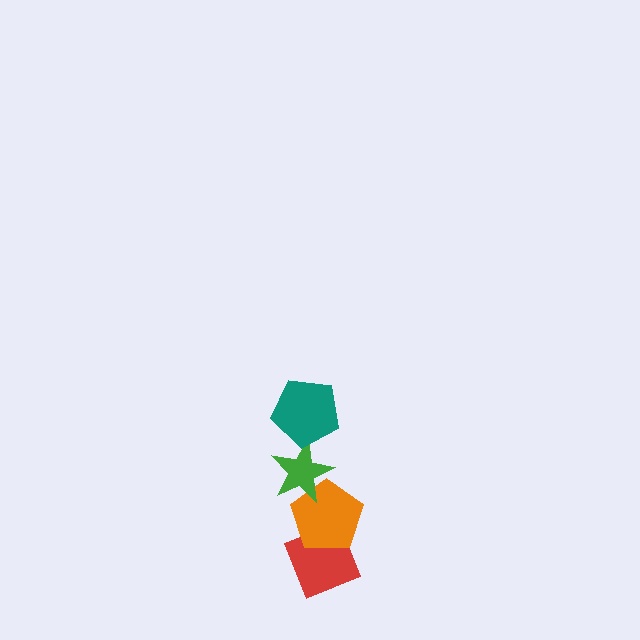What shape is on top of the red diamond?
The orange pentagon is on top of the red diamond.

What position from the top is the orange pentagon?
The orange pentagon is 3rd from the top.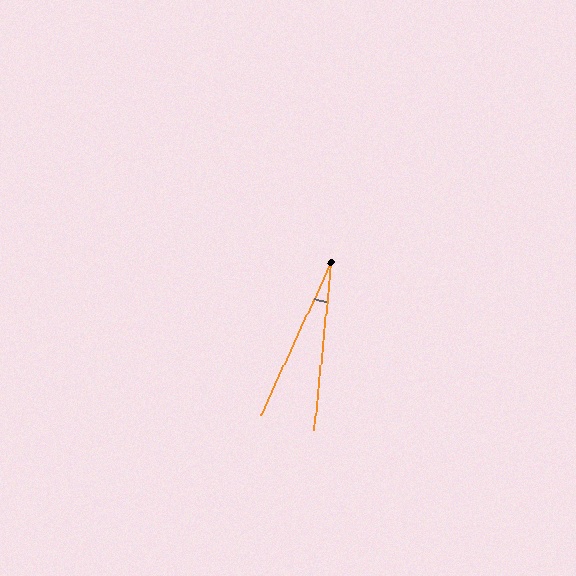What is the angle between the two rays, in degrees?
Approximately 19 degrees.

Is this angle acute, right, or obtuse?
It is acute.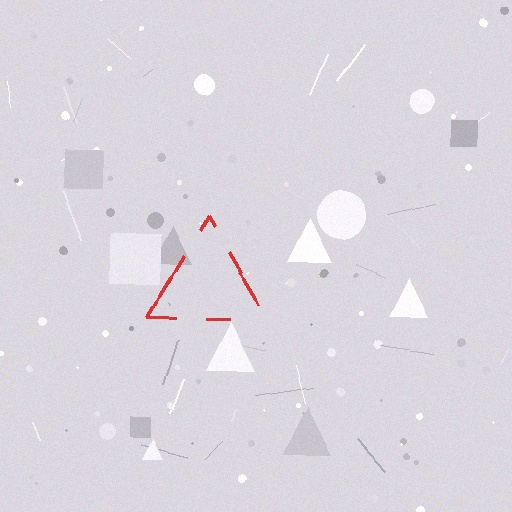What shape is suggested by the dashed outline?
The dashed outline suggests a triangle.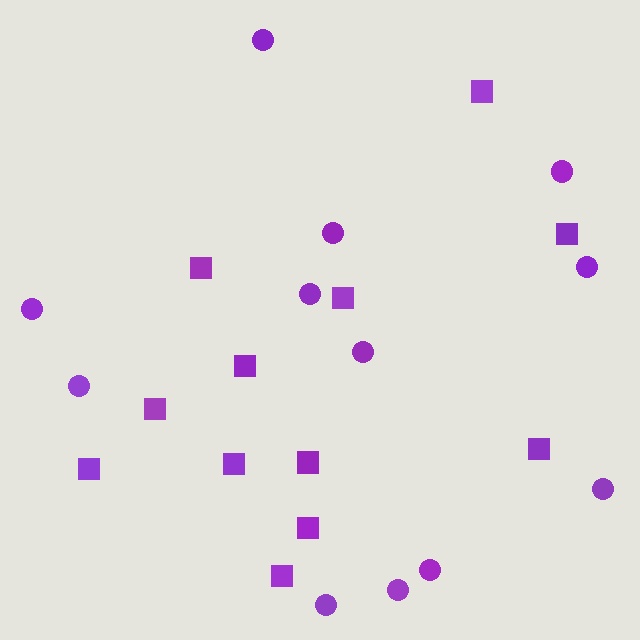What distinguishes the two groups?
There are 2 groups: one group of circles (12) and one group of squares (12).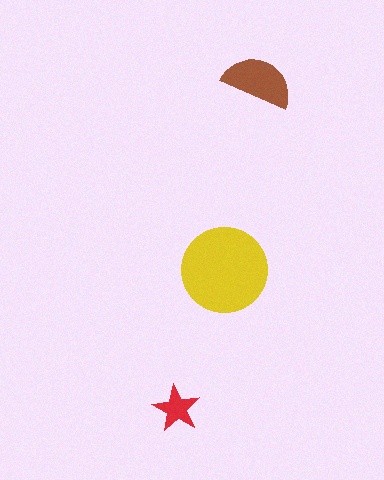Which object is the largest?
The yellow circle.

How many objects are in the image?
There are 3 objects in the image.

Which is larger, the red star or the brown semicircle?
The brown semicircle.